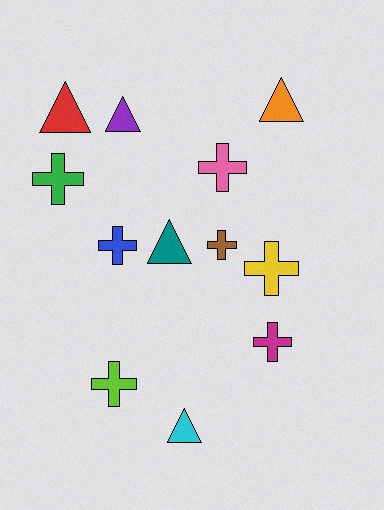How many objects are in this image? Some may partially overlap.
There are 12 objects.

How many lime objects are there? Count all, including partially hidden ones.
There is 1 lime object.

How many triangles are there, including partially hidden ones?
There are 5 triangles.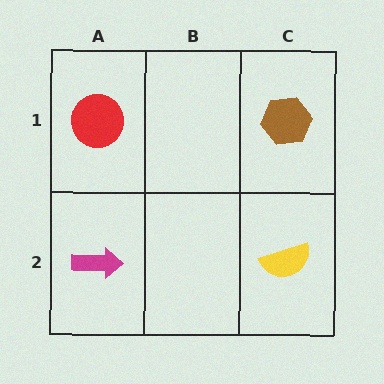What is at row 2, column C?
A yellow semicircle.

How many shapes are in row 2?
2 shapes.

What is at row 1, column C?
A brown hexagon.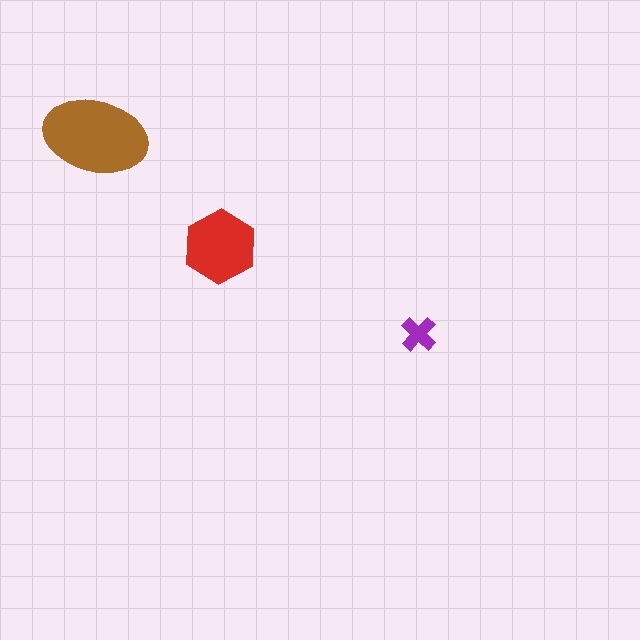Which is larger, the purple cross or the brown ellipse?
The brown ellipse.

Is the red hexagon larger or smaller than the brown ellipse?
Smaller.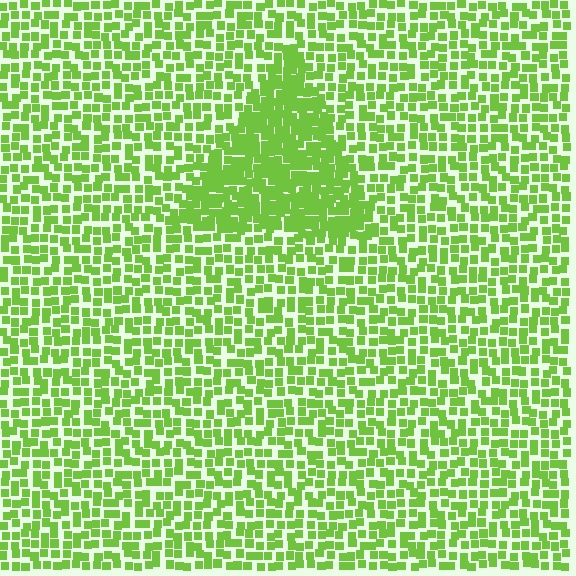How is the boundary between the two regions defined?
The boundary is defined by a change in element density (approximately 1.9x ratio). All elements are the same color, size, and shape.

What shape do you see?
I see a triangle.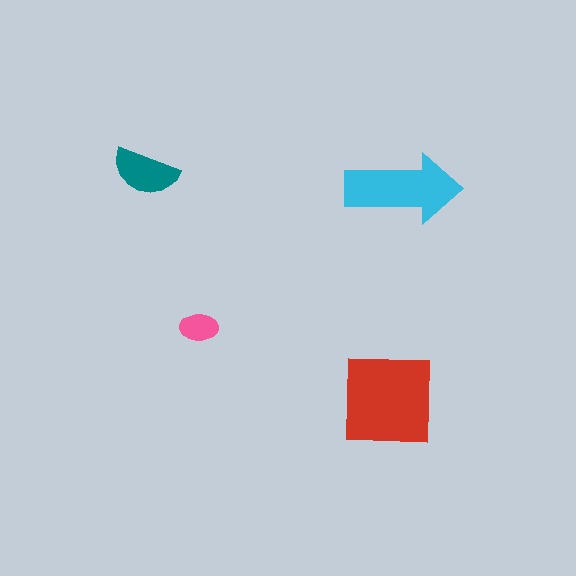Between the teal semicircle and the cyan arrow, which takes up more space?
The cyan arrow.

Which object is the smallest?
The pink ellipse.